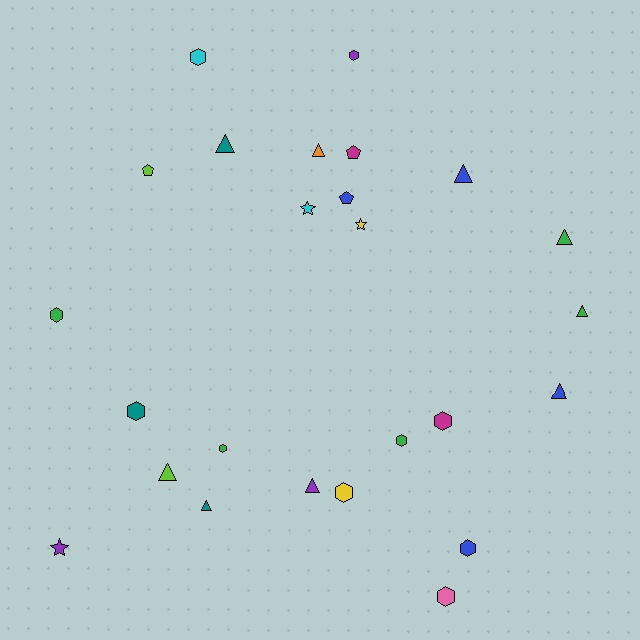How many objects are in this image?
There are 25 objects.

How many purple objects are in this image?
There are 3 purple objects.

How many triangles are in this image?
There are 9 triangles.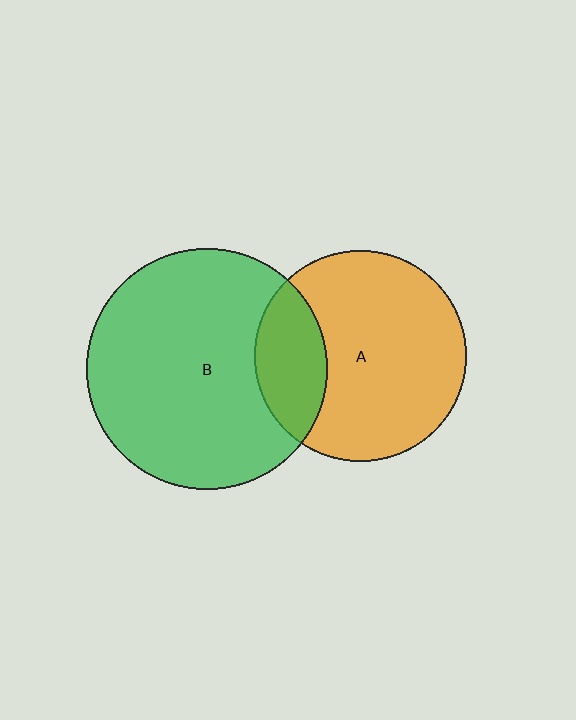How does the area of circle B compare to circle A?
Approximately 1.3 times.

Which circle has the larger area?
Circle B (green).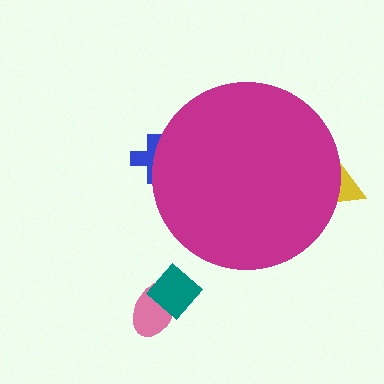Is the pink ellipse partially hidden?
No, the pink ellipse is fully visible.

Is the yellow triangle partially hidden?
Yes, the yellow triangle is partially hidden behind the magenta circle.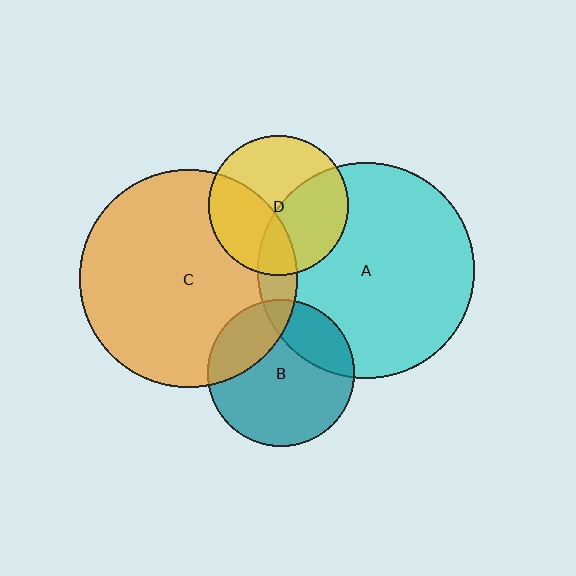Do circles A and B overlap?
Yes.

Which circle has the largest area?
Circle C (orange).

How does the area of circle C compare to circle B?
Approximately 2.2 times.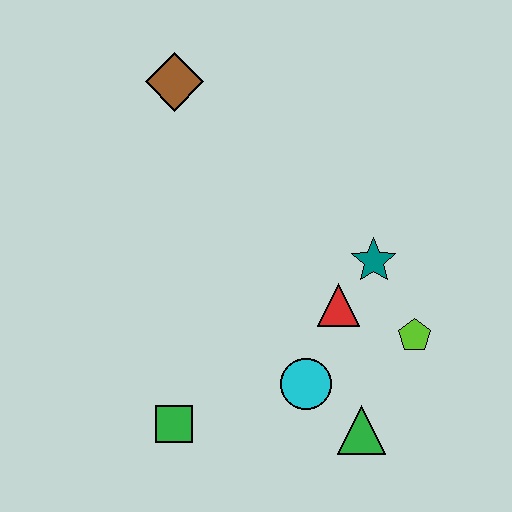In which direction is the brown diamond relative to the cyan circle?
The brown diamond is above the cyan circle.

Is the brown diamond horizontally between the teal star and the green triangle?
No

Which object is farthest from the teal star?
The brown diamond is farthest from the teal star.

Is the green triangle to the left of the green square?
No